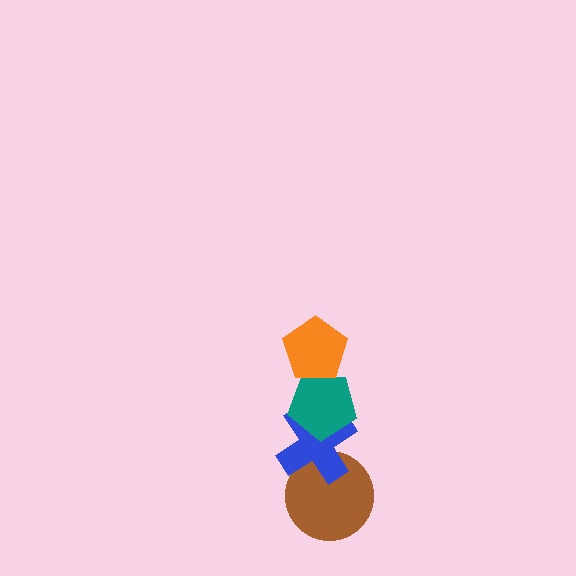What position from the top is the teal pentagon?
The teal pentagon is 2nd from the top.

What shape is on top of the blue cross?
The teal pentagon is on top of the blue cross.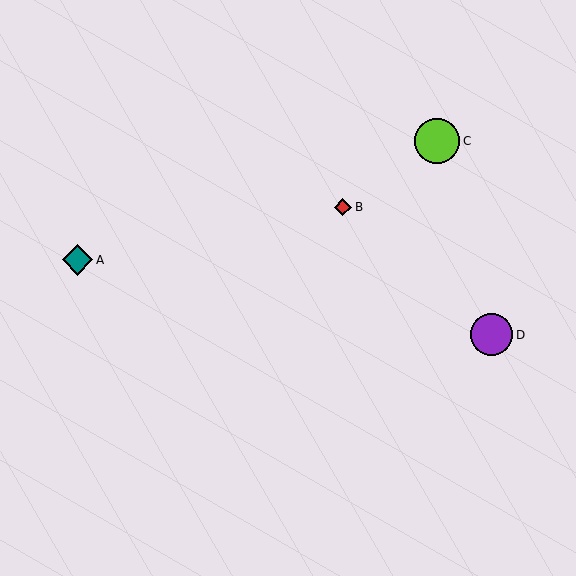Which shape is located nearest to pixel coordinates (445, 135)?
The lime circle (labeled C) at (437, 141) is nearest to that location.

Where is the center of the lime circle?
The center of the lime circle is at (437, 141).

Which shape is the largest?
The lime circle (labeled C) is the largest.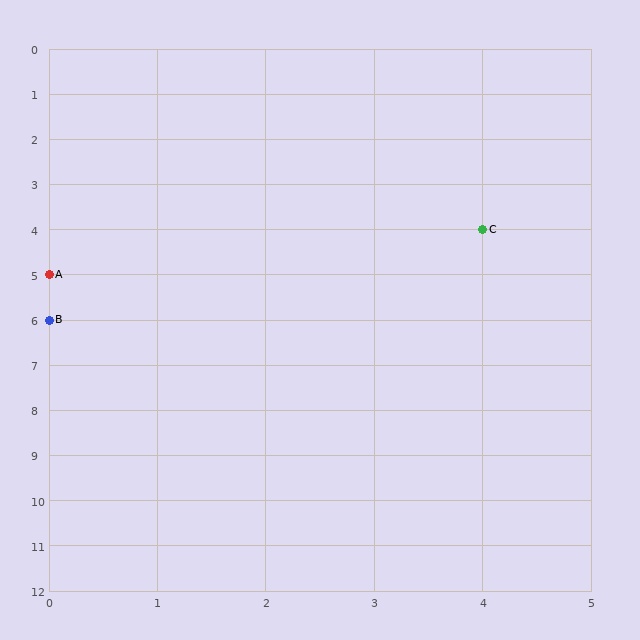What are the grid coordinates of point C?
Point C is at grid coordinates (4, 4).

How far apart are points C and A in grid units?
Points C and A are 4 columns and 1 row apart (about 4.1 grid units diagonally).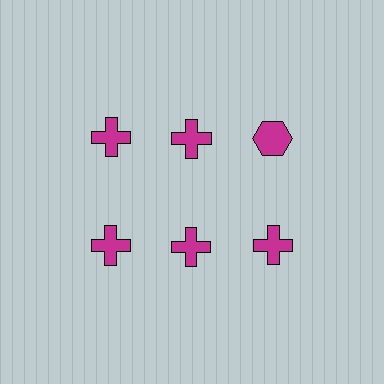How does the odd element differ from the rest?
It has a different shape: hexagon instead of cross.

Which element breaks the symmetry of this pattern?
The magenta hexagon in the top row, center column breaks the symmetry. All other shapes are magenta crosses.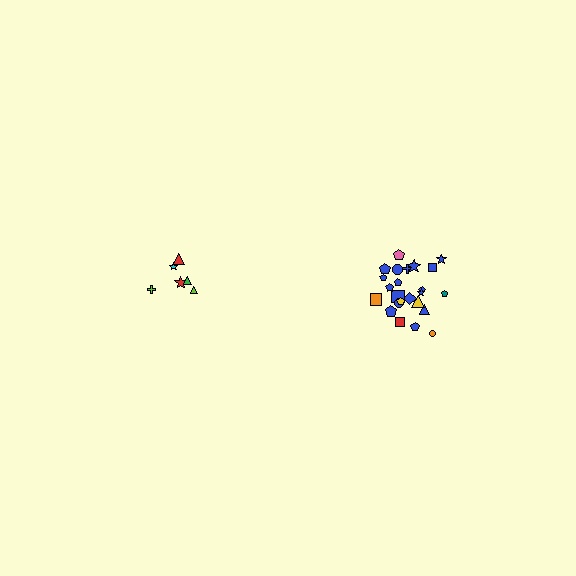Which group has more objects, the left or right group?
The right group.